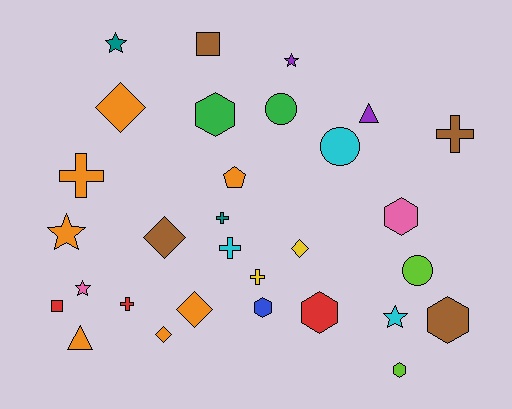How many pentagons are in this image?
There is 1 pentagon.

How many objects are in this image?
There are 30 objects.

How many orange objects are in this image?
There are 7 orange objects.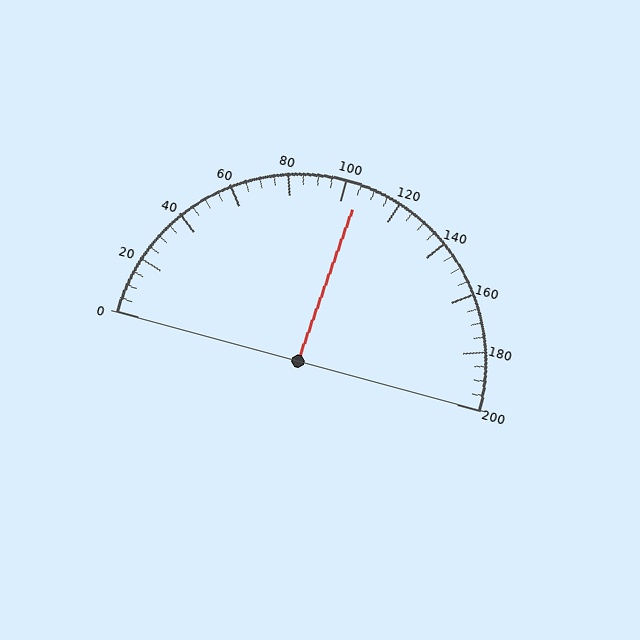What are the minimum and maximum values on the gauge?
The gauge ranges from 0 to 200.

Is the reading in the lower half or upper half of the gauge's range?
The reading is in the upper half of the range (0 to 200).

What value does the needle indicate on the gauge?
The needle indicates approximately 105.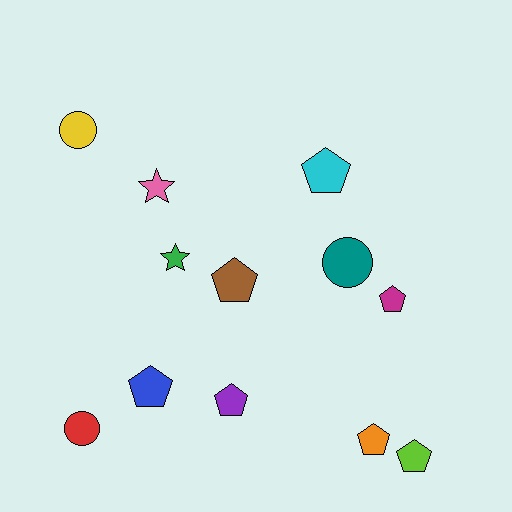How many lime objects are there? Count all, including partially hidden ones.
There is 1 lime object.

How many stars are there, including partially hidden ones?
There are 2 stars.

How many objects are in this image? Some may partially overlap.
There are 12 objects.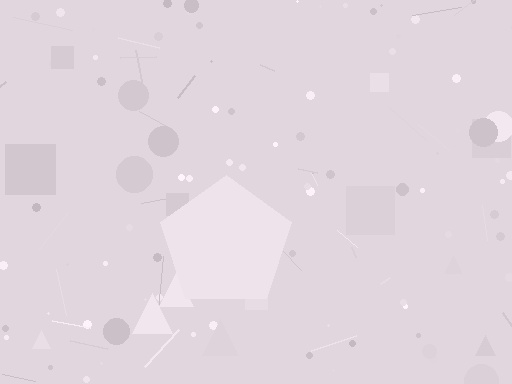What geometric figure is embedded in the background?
A pentagon is embedded in the background.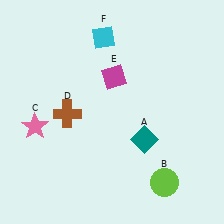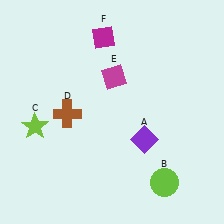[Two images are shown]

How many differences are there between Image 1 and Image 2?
There are 3 differences between the two images.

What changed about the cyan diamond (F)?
In Image 1, F is cyan. In Image 2, it changed to magenta.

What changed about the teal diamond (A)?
In Image 1, A is teal. In Image 2, it changed to purple.